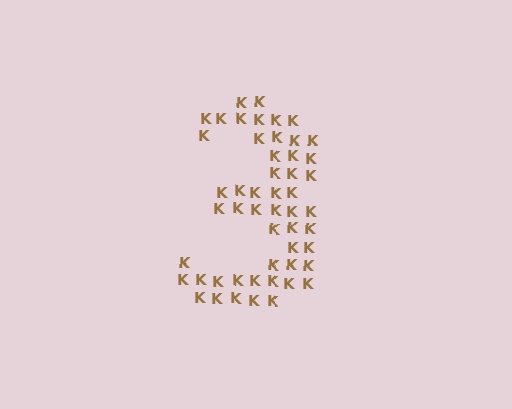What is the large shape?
The large shape is the digit 3.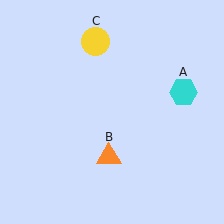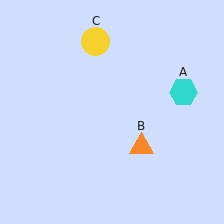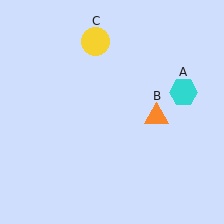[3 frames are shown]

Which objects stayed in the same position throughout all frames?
Cyan hexagon (object A) and yellow circle (object C) remained stationary.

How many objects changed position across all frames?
1 object changed position: orange triangle (object B).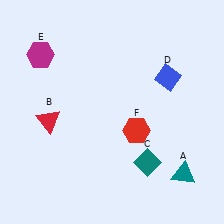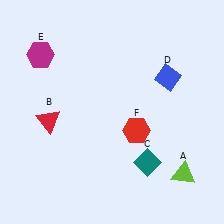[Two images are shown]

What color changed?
The triangle (A) changed from teal in Image 1 to lime in Image 2.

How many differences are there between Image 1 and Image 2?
There is 1 difference between the two images.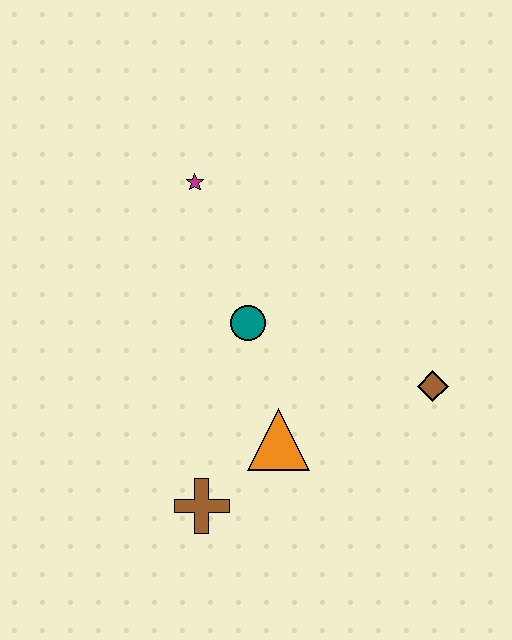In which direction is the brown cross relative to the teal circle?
The brown cross is below the teal circle.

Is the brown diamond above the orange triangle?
Yes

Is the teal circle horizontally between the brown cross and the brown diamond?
Yes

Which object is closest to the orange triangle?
The brown cross is closest to the orange triangle.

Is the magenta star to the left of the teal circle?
Yes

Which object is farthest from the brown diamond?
The magenta star is farthest from the brown diamond.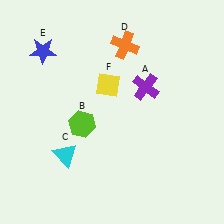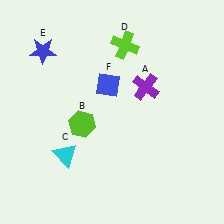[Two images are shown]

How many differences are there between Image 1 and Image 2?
There are 2 differences between the two images.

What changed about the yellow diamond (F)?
In Image 1, F is yellow. In Image 2, it changed to blue.